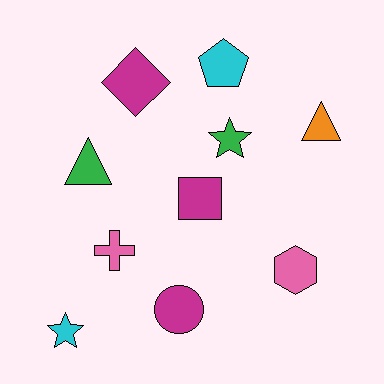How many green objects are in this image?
There are 2 green objects.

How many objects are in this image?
There are 10 objects.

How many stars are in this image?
There are 2 stars.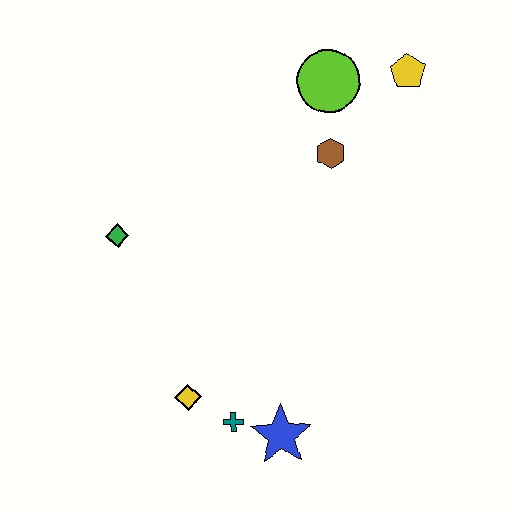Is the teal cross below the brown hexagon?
Yes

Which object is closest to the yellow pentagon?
The lime circle is closest to the yellow pentagon.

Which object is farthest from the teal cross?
The yellow pentagon is farthest from the teal cross.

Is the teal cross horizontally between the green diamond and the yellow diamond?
No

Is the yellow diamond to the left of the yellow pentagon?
Yes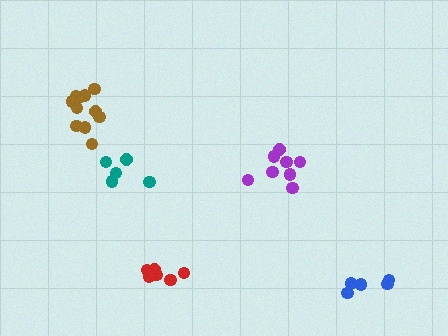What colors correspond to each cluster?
The clusters are colored: teal, brown, red, purple, blue.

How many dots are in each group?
Group 1: 5 dots, Group 2: 11 dots, Group 3: 7 dots, Group 4: 8 dots, Group 5: 5 dots (36 total).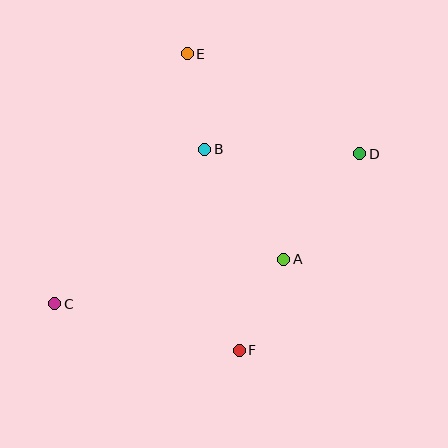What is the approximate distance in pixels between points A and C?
The distance between A and C is approximately 233 pixels.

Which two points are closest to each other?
Points B and E are closest to each other.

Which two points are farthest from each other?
Points C and D are farthest from each other.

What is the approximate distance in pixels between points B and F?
The distance between B and F is approximately 204 pixels.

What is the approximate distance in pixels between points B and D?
The distance between B and D is approximately 155 pixels.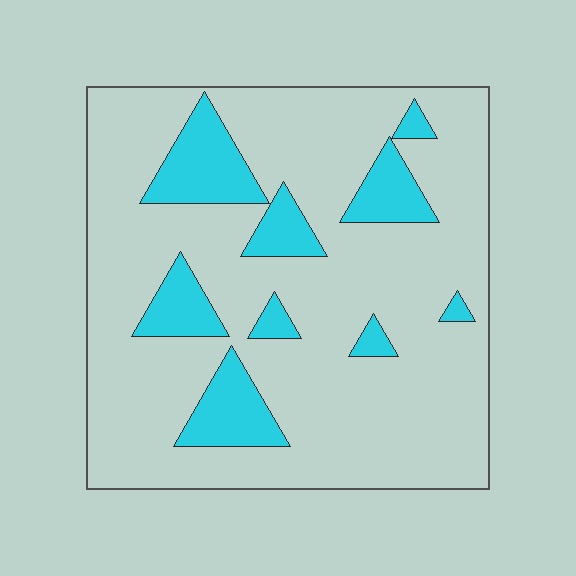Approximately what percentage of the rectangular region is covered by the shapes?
Approximately 20%.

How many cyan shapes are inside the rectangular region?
9.